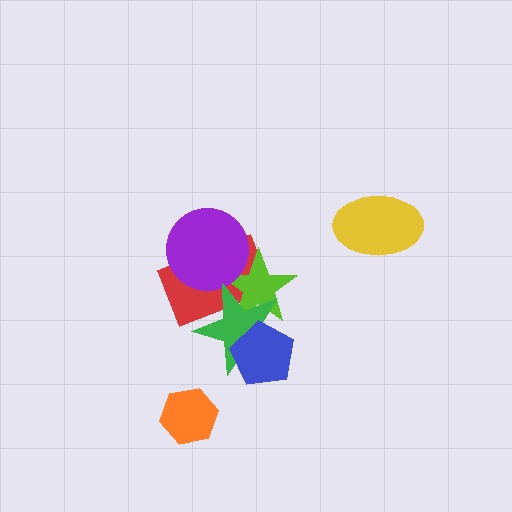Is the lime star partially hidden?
Yes, it is partially covered by another shape.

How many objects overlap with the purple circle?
2 objects overlap with the purple circle.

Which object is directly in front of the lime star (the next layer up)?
The purple circle is directly in front of the lime star.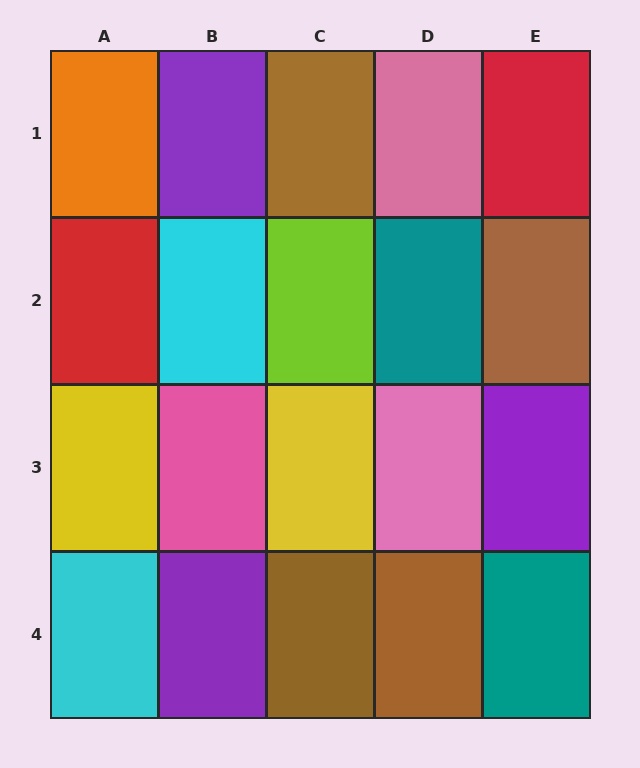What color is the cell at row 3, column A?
Yellow.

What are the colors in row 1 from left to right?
Orange, purple, brown, pink, red.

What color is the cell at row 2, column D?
Teal.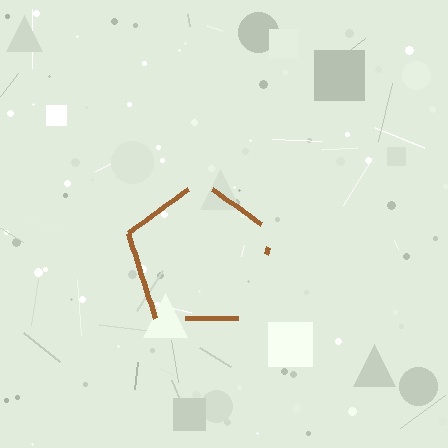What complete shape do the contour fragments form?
The contour fragments form a pentagon.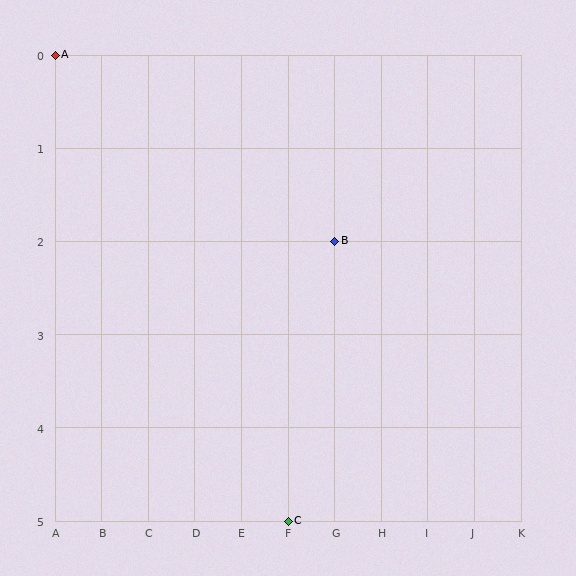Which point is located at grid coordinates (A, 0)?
Point A is at (A, 0).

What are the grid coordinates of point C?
Point C is at grid coordinates (F, 5).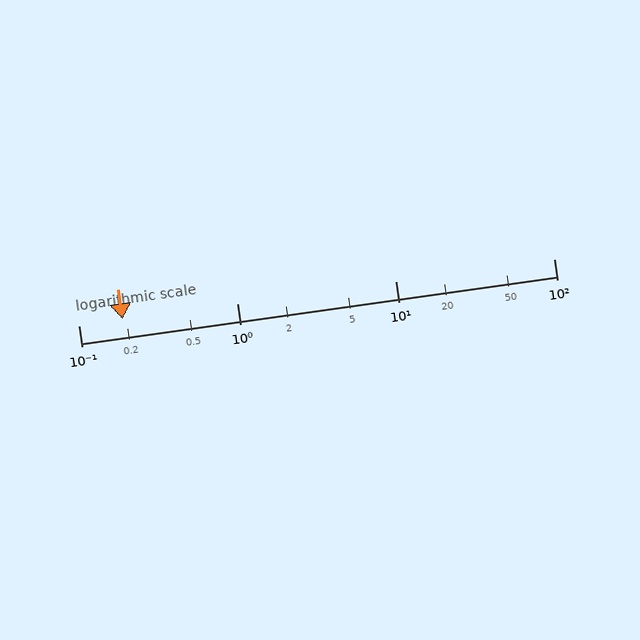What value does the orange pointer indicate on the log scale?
The pointer indicates approximately 0.19.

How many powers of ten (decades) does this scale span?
The scale spans 3 decades, from 0.1 to 100.